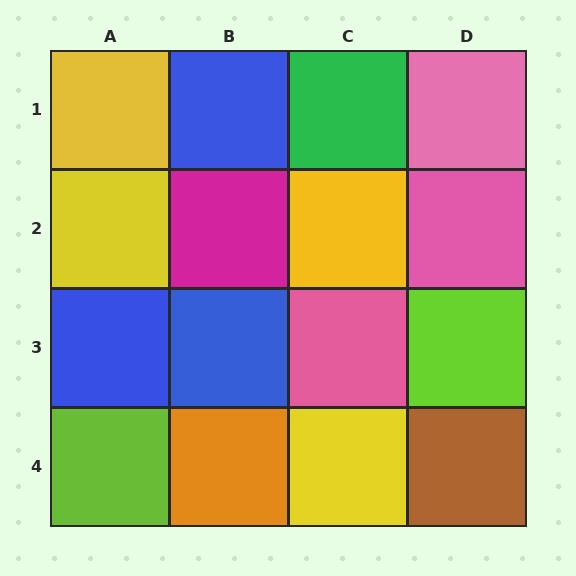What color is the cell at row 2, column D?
Pink.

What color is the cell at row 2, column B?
Magenta.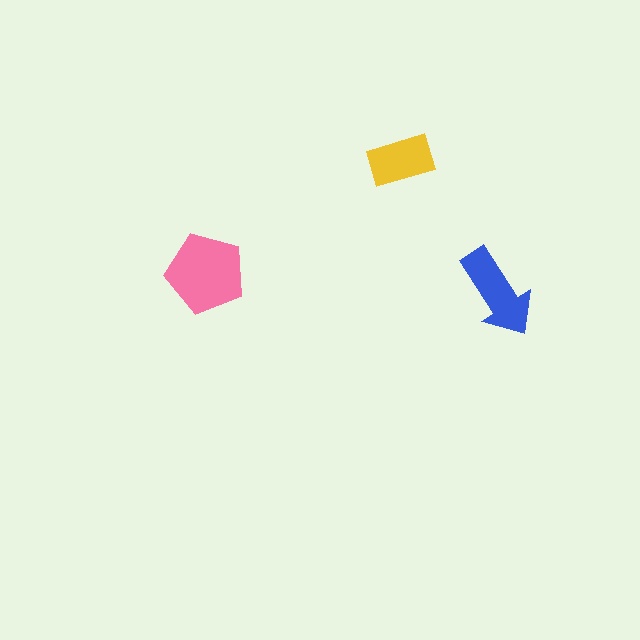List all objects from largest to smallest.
The pink pentagon, the blue arrow, the yellow rectangle.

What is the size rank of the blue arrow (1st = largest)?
2nd.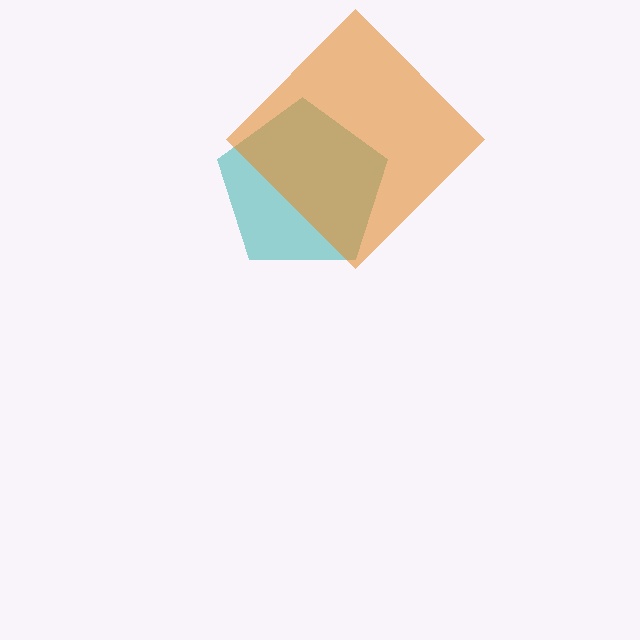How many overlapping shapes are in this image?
There are 2 overlapping shapes in the image.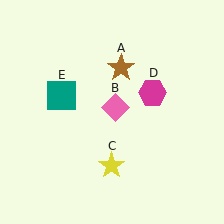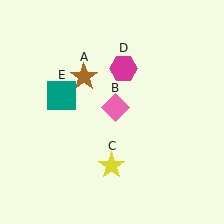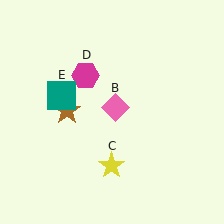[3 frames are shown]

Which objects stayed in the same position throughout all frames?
Pink diamond (object B) and yellow star (object C) and teal square (object E) remained stationary.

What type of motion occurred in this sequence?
The brown star (object A), magenta hexagon (object D) rotated counterclockwise around the center of the scene.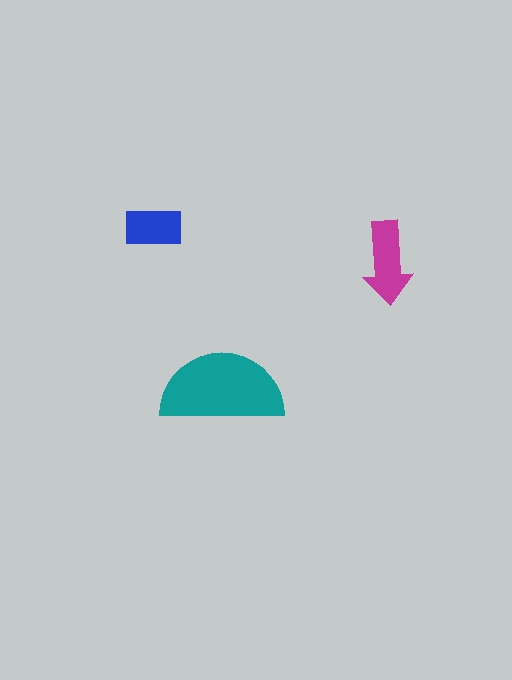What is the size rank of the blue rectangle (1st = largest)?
3rd.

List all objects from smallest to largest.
The blue rectangle, the magenta arrow, the teal semicircle.